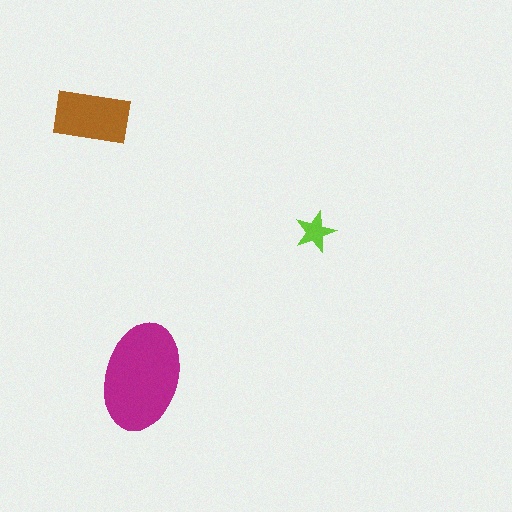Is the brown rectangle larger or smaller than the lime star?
Larger.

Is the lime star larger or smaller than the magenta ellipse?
Smaller.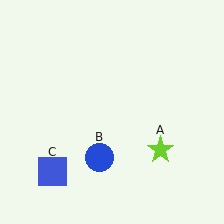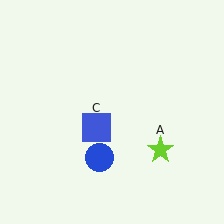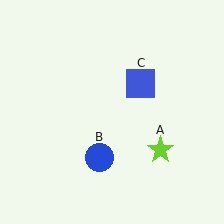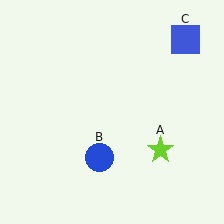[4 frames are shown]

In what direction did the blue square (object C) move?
The blue square (object C) moved up and to the right.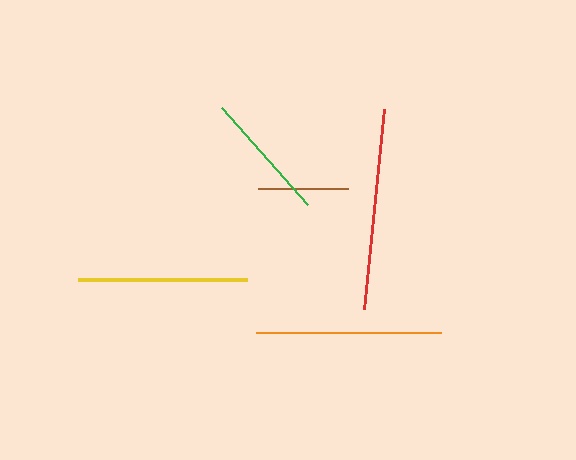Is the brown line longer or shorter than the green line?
The green line is longer than the brown line.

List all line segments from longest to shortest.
From longest to shortest: red, orange, yellow, green, brown.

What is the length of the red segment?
The red segment is approximately 202 pixels long.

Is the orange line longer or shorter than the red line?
The red line is longer than the orange line.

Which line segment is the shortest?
The brown line is the shortest at approximately 90 pixels.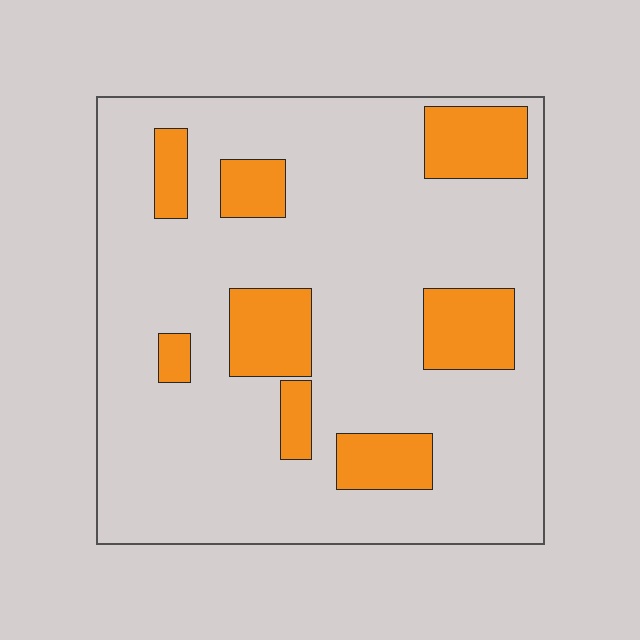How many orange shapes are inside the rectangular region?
8.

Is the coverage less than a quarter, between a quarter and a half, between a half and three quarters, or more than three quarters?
Less than a quarter.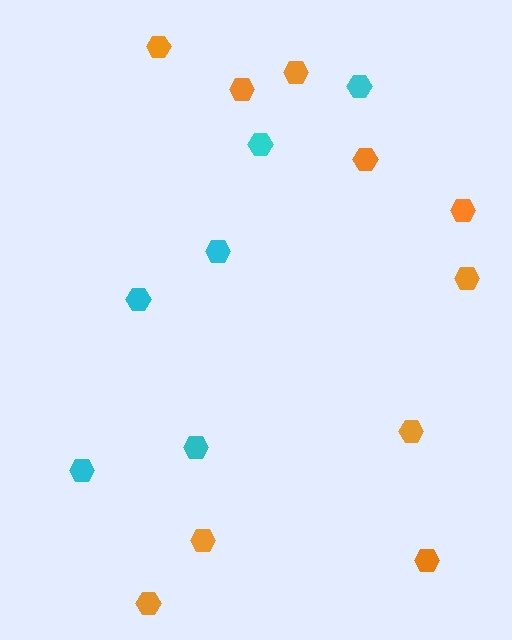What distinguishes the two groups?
There are 2 groups: one group of orange hexagons (10) and one group of cyan hexagons (6).